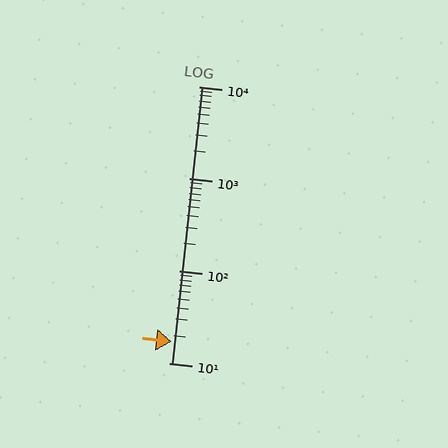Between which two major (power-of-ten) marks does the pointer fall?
The pointer is between 10 and 100.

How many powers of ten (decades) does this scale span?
The scale spans 3 decades, from 10 to 10000.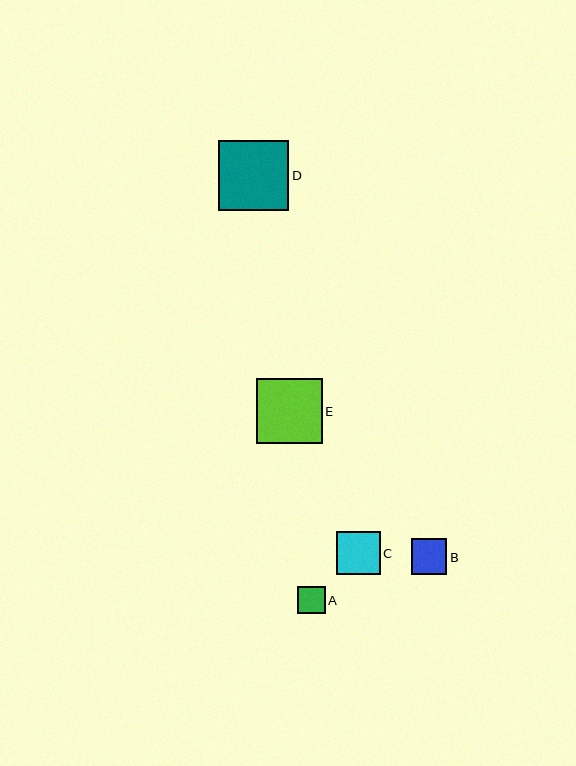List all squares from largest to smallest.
From largest to smallest: D, E, C, B, A.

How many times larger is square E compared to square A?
Square E is approximately 2.4 times the size of square A.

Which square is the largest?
Square D is the largest with a size of approximately 70 pixels.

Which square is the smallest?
Square A is the smallest with a size of approximately 28 pixels.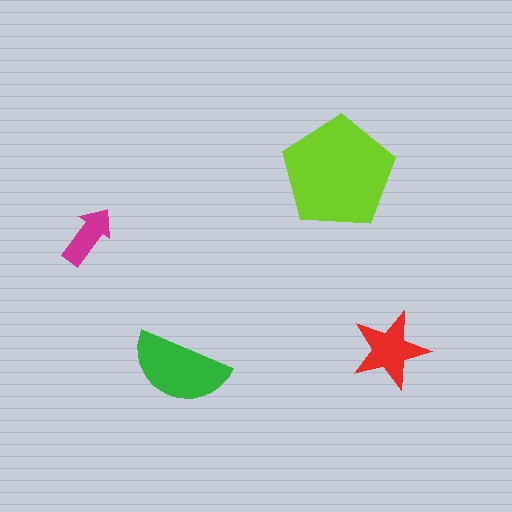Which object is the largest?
The lime pentagon.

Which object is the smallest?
The magenta arrow.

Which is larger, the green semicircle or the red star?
The green semicircle.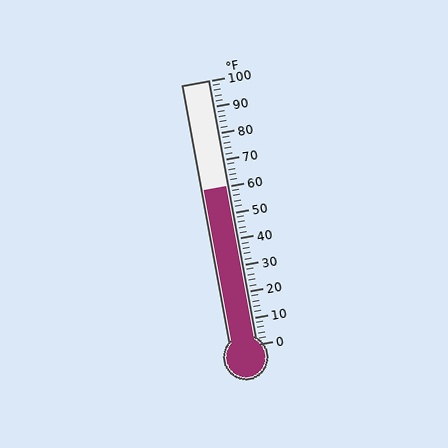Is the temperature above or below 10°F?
The temperature is above 10°F.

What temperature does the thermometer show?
The thermometer shows approximately 60°F.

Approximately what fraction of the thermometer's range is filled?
The thermometer is filled to approximately 60% of its range.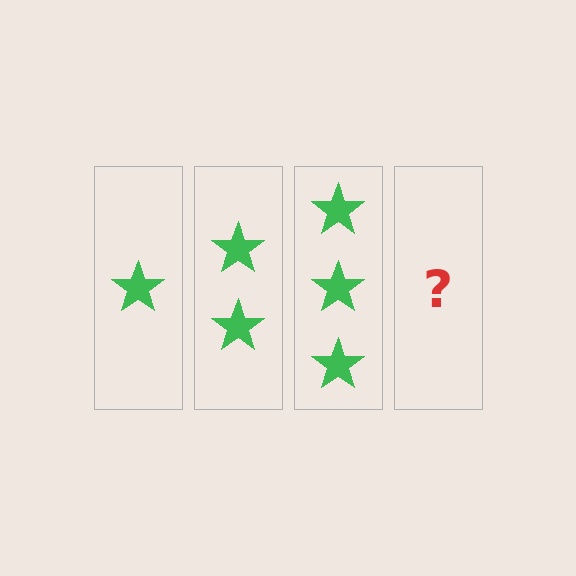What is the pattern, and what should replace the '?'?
The pattern is that each step adds one more star. The '?' should be 4 stars.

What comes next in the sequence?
The next element should be 4 stars.